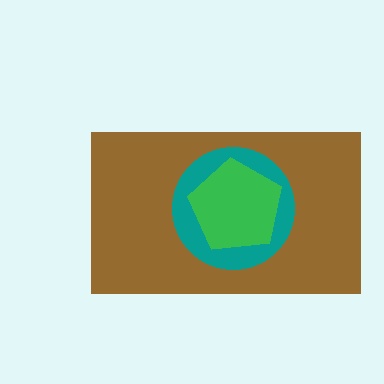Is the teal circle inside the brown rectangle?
Yes.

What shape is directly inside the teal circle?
The green pentagon.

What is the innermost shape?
The green pentagon.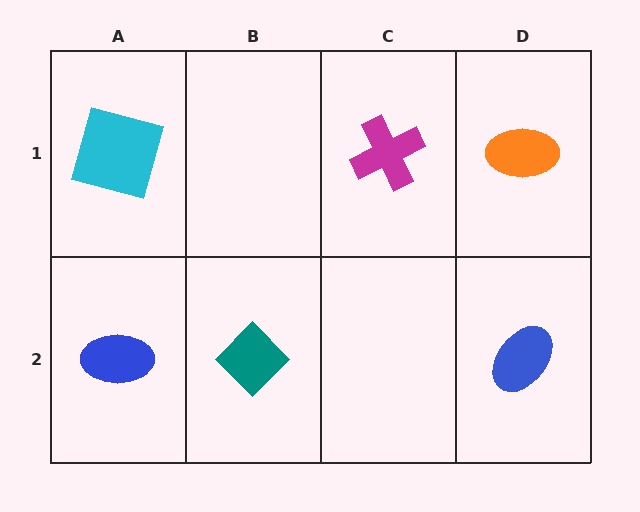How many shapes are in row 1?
3 shapes.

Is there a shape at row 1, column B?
No, that cell is empty.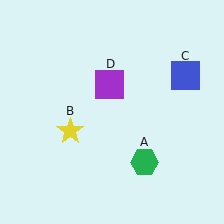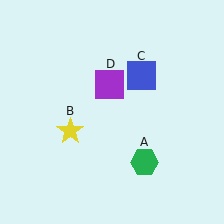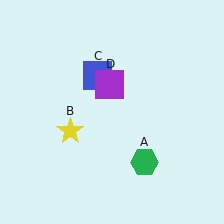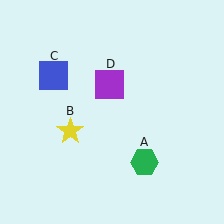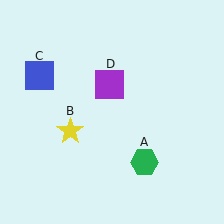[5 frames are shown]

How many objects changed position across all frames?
1 object changed position: blue square (object C).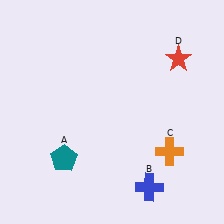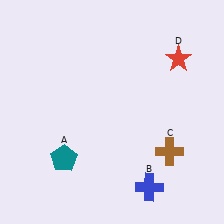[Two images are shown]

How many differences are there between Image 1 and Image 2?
There is 1 difference between the two images.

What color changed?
The cross (C) changed from orange in Image 1 to brown in Image 2.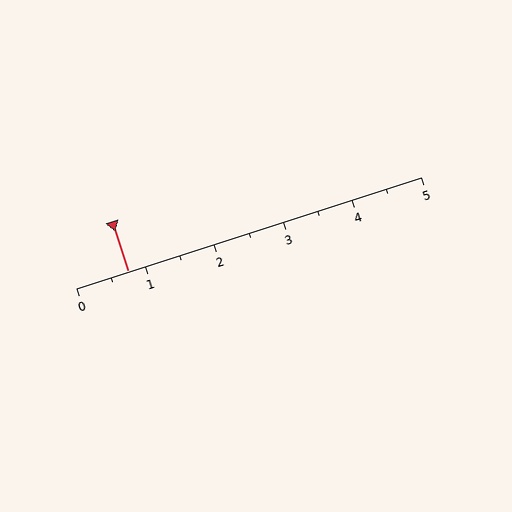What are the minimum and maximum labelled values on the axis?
The axis runs from 0 to 5.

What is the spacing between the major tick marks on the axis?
The major ticks are spaced 1 apart.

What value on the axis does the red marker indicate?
The marker indicates approximately 0.8.